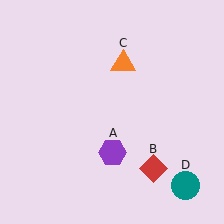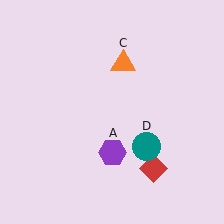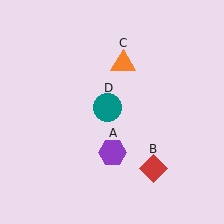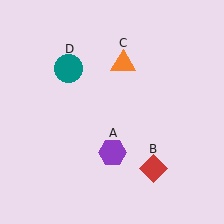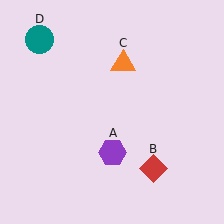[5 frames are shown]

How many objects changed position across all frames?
1 object changed position: teal circle (object D).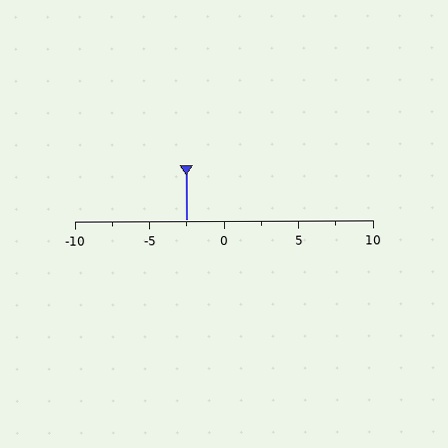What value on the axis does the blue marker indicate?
The marker indicates approximately -2.5.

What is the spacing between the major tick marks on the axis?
The major ticks are spaced 5 apart.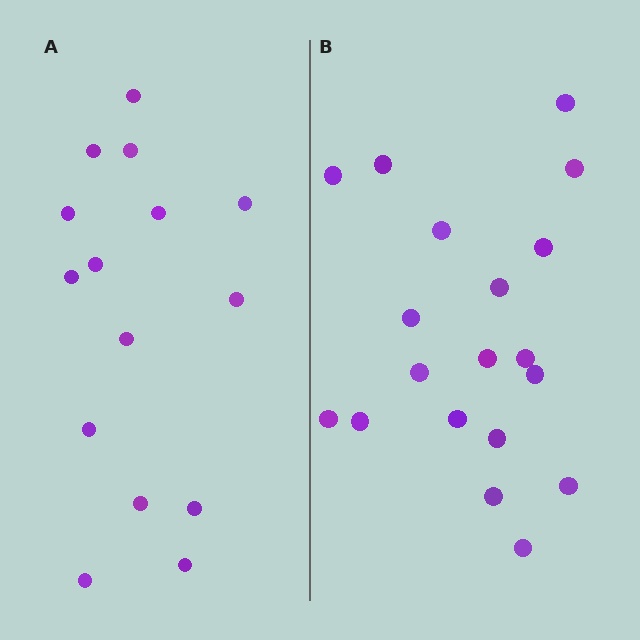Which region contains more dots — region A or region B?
Region B (the right region) has more dots.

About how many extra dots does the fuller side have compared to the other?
Region B has about 4 more dots than region A.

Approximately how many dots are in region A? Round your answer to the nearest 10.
About 20 dots. (The exact count is 15, which rounds to 20.)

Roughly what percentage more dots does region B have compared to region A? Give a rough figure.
About 25% more.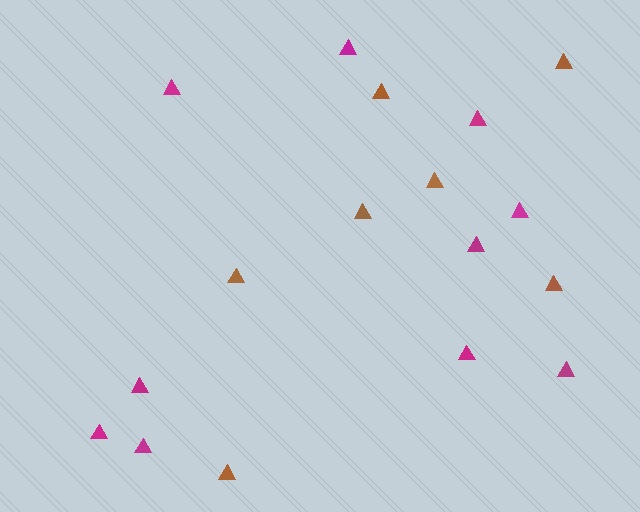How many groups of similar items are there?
There are 2 groups: one group of brown triangles (7) and one group of magenta triangles (10).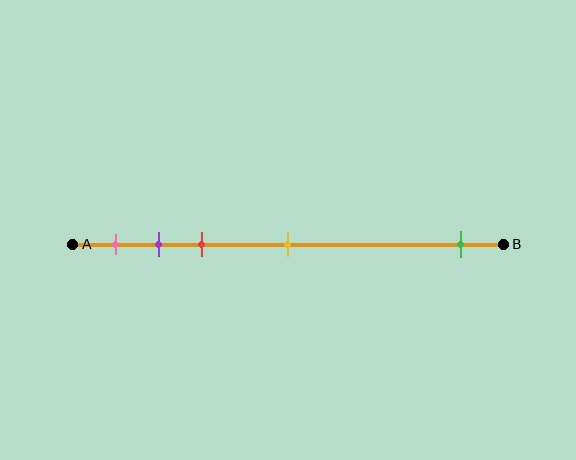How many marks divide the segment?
There are 5 marks dividing the segment.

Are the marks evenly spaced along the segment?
No, the marks are not evenly spaced.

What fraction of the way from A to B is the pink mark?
The pink mark is approximately 10% (0.1) of the way from A to B.